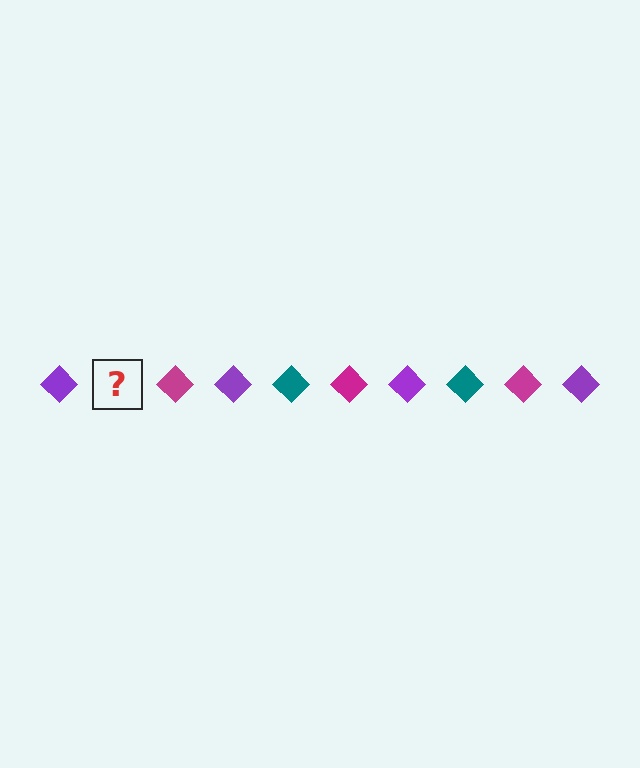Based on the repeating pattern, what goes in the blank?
The blank should be a teal diamond.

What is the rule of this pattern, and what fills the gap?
The rule is that the pattern cycles through purple, teal, magenta diamonds. The gap should be filled with a teal diamond.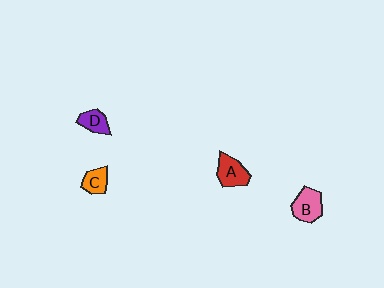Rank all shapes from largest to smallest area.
From largest to smallest: B (pink), A (red), C (orange), D (purple).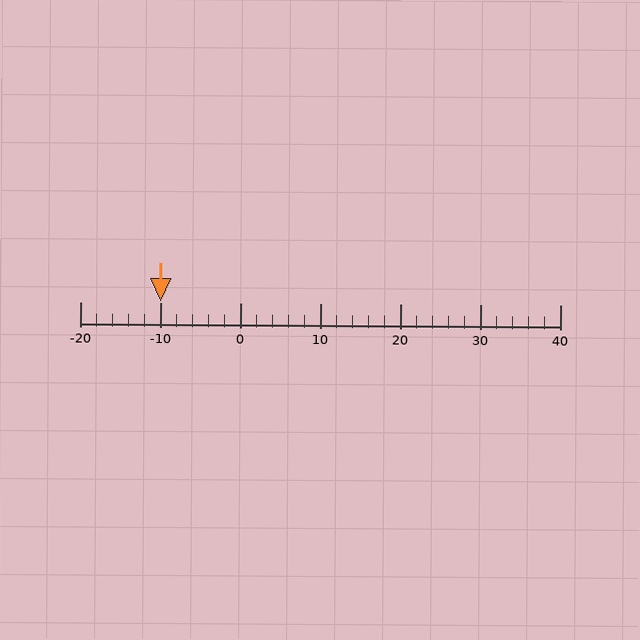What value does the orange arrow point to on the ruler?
The orange arrow points to approximately -10.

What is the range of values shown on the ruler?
The ruler shows values from -20 to 40.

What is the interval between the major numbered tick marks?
The major tick marks are spaced 10 units apart.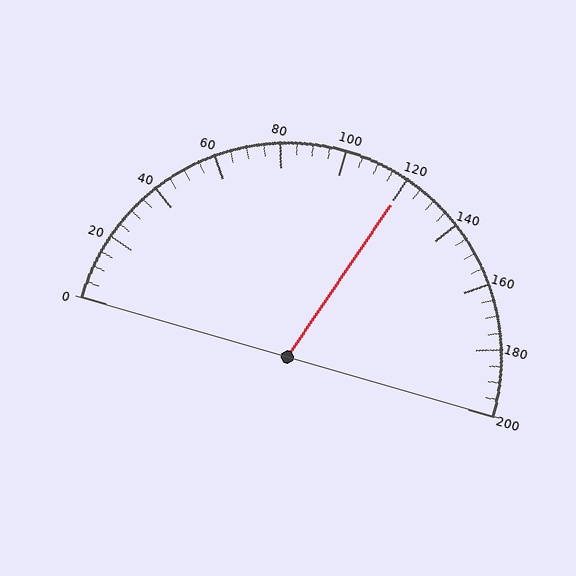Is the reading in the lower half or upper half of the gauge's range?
The reading is in the upper half of the range (0 to 200).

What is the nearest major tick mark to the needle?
The nearest major tick mark is 120.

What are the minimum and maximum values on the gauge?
The gauge ranges from 0 to 200.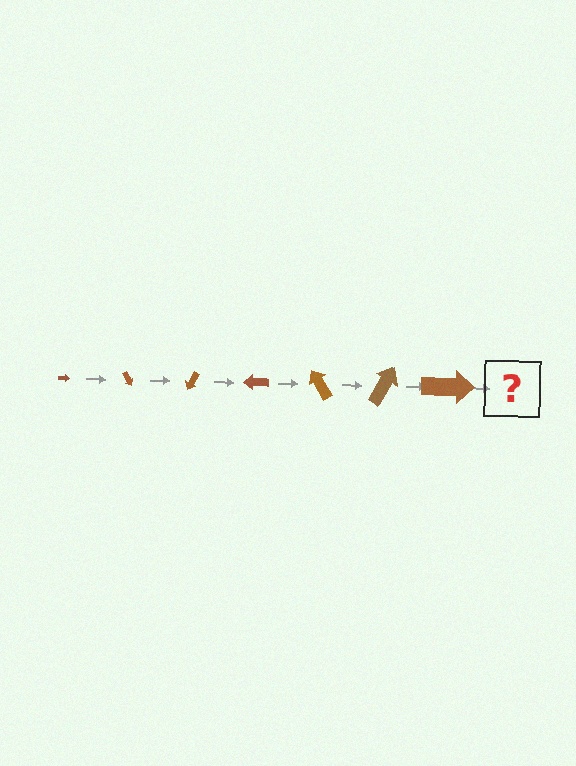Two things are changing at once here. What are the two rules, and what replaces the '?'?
The two rules are that the arrow grows larger each step and it rotates 60 degrees each step. The '?' should be an arrow, larger than the previous one and rotated 420 degrees from the start.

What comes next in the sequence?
The next element should be an arrow, larger than the previous one and rotated 420 degrees from the start.